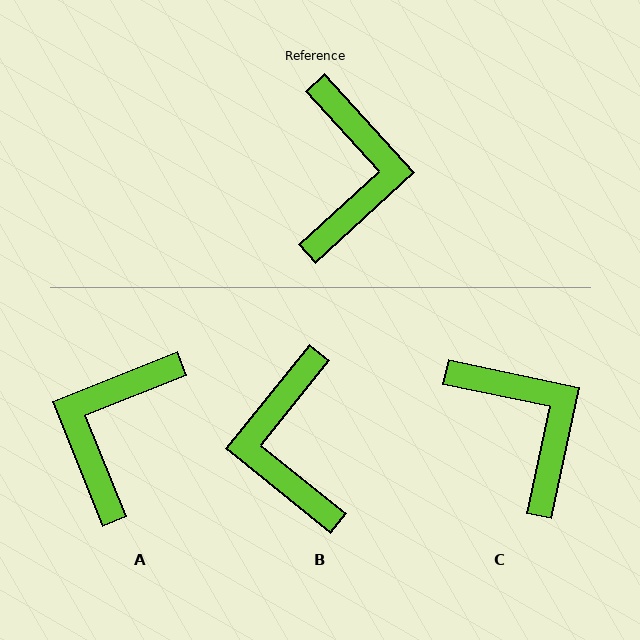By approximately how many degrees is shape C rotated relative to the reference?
Approximately 36 degrees counter-clockwise.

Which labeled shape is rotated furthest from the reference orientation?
B, about 171 degrees away.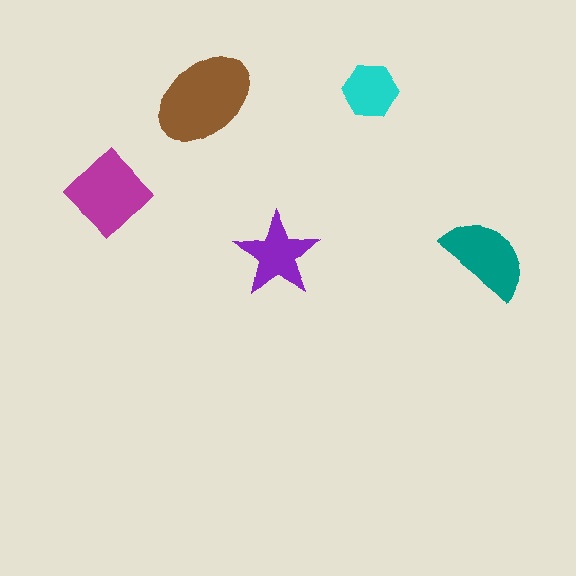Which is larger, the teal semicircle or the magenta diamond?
The magenta diamond.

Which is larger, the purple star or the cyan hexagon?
The purple star.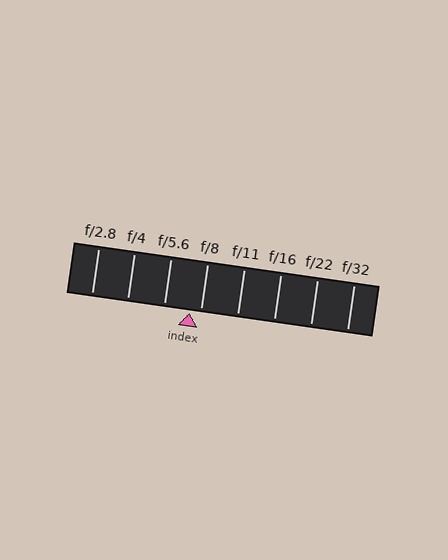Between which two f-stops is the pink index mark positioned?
The index mark is between f/5.6 and f/8.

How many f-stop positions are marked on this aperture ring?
There are 8 f-stop positions marked.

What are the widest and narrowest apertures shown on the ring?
The widest aperture shown is f/2.8 and the narrowest is f/32.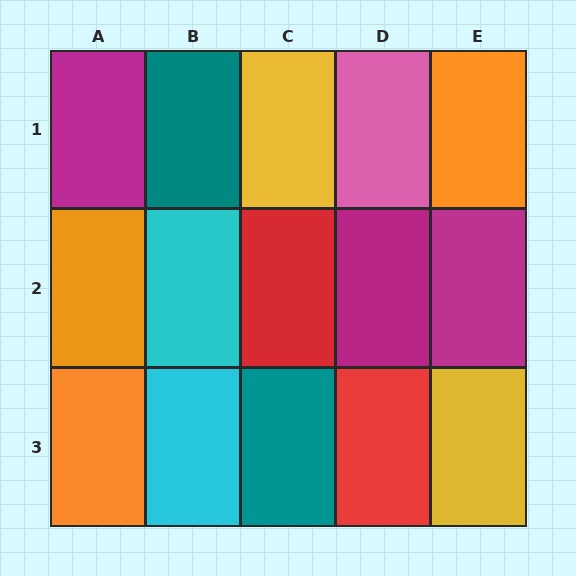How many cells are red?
2 cells are red.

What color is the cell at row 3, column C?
Teal.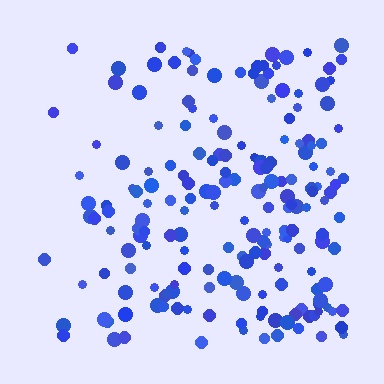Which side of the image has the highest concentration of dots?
The right.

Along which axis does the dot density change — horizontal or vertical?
Horizontal.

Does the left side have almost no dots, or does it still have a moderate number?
Still a moderate number, just noticeably fewer than the right.